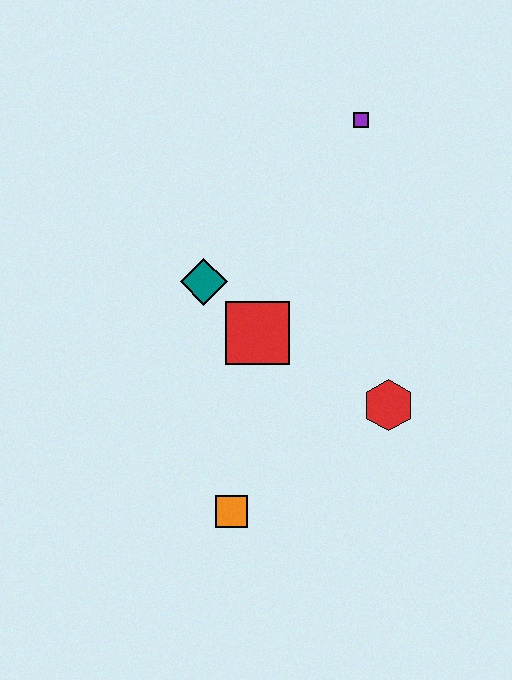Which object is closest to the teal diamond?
The red square is closest to the teal diamond.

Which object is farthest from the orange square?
The purple square is farthest from the orange square.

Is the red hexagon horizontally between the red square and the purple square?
No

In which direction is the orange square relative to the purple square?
The orange square is below the purple square.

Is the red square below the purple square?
Yes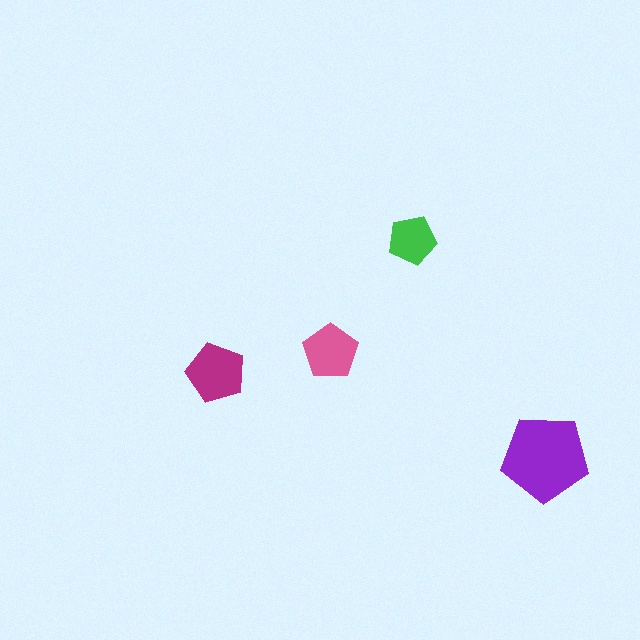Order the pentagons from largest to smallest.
the purple one, the magenta one, the pink one, the green one.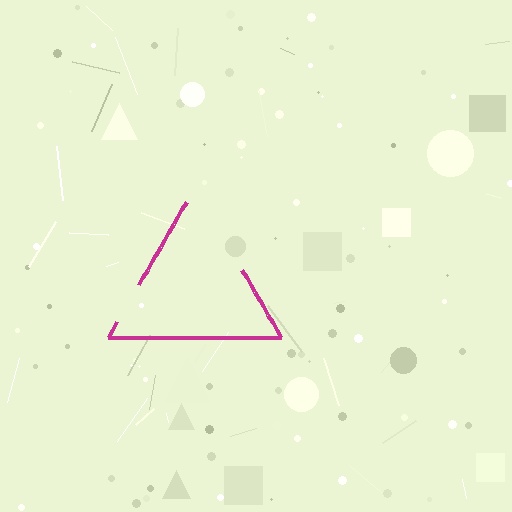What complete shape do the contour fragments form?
The contour fragments form a triangle.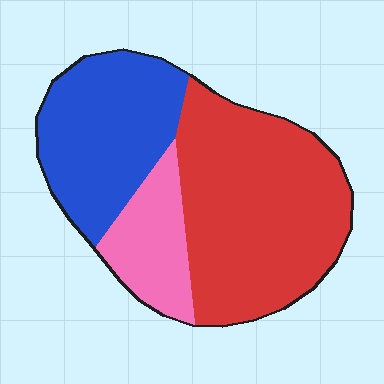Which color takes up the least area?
Pink, at roughly 15%.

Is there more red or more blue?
Red.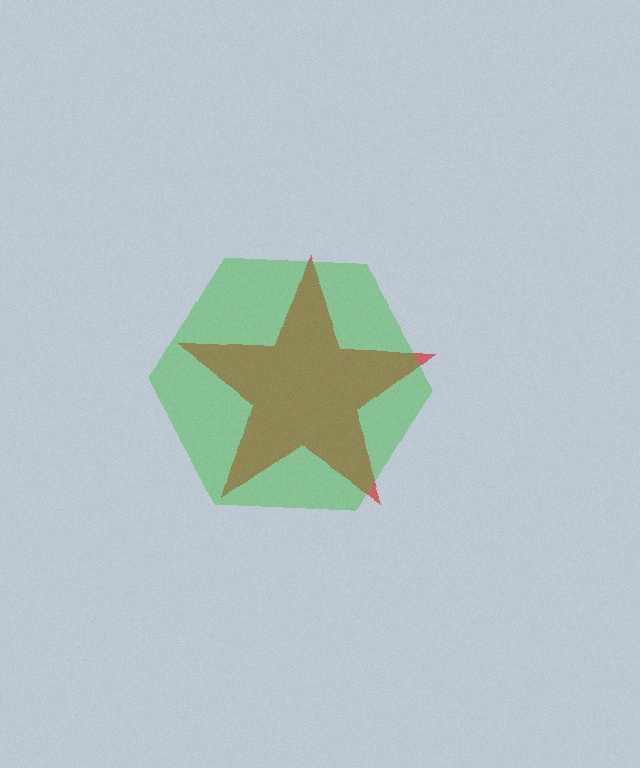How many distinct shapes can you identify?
There are 2 distinct shapes: a red star, a green hexagon.